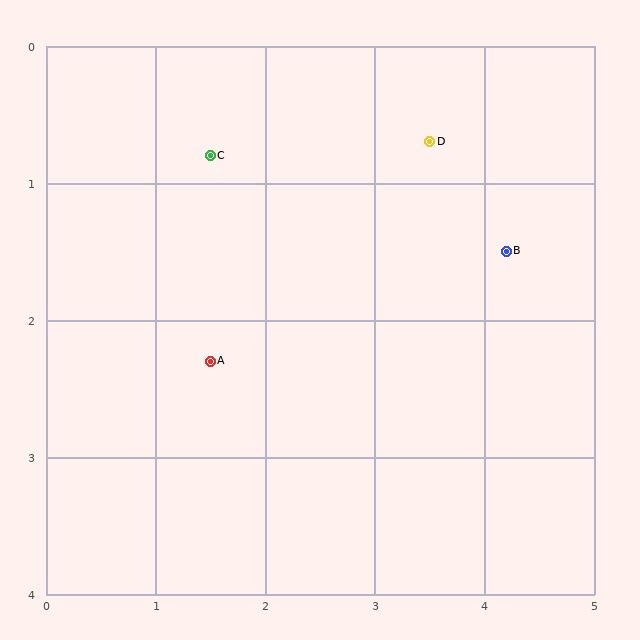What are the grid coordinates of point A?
Point A is at approximately (1.5, 2.3).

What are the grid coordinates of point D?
Point D is at approximately (3.5, 0.7).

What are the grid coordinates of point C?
Point C is at approximately (1.5, 0.8).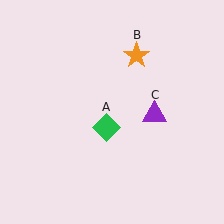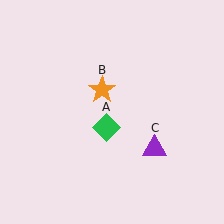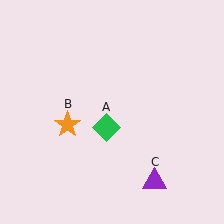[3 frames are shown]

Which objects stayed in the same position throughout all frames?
Green diamond (object A) remained stationary.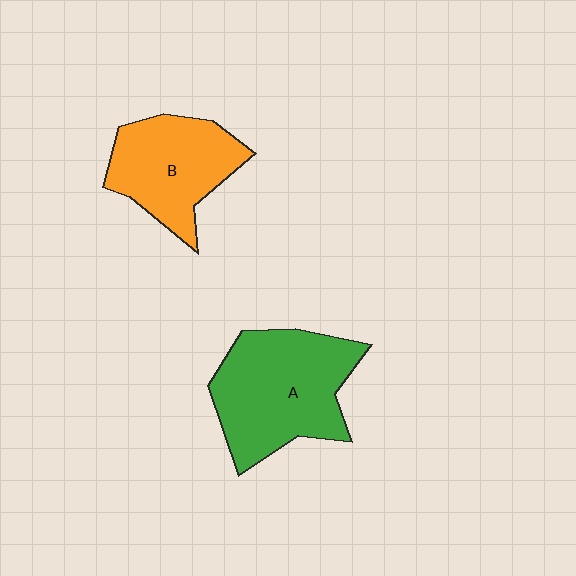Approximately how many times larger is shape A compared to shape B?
Approximately 1.3 times.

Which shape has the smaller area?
Shape B (orange).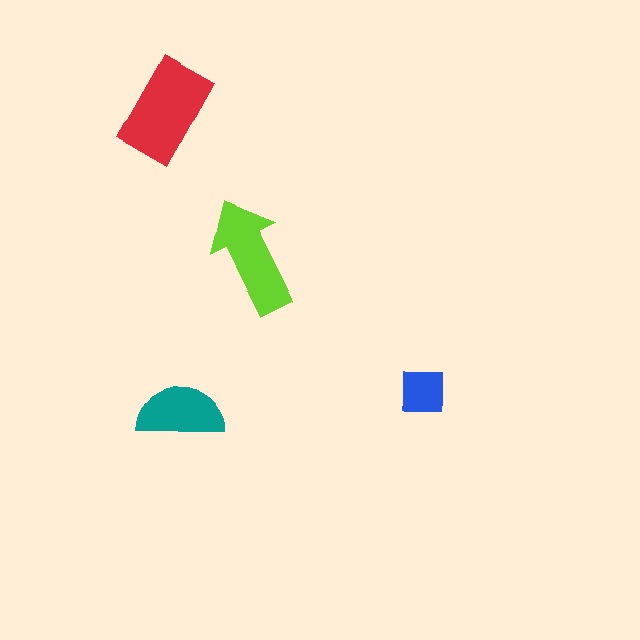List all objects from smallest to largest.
The blue square, the teal semicircle, the lime arrow, the red rectangle.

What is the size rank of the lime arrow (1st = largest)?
2nd.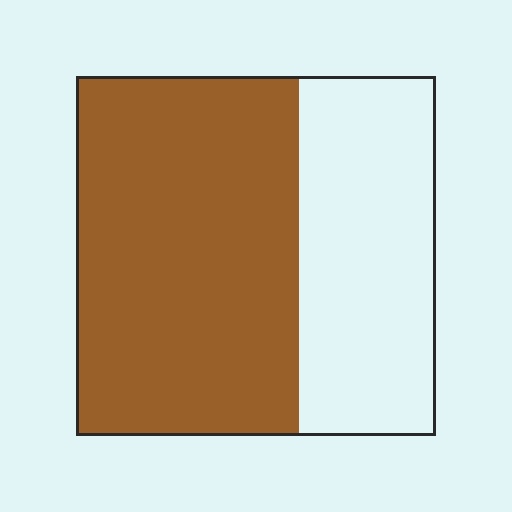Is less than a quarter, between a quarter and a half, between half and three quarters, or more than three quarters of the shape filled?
Between half and three quarters.